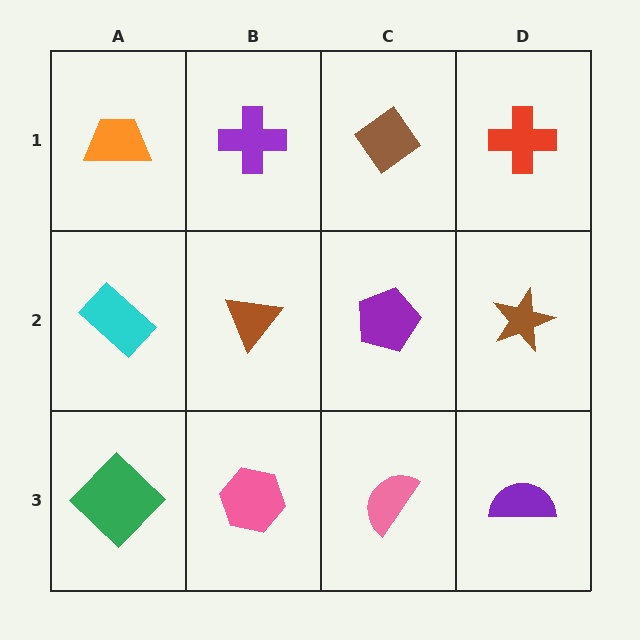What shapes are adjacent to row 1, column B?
A brown triangle (row 2, column B), an orange trapezoid (row 1, column A), a brown diamond (row 1, column C).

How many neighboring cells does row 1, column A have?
2.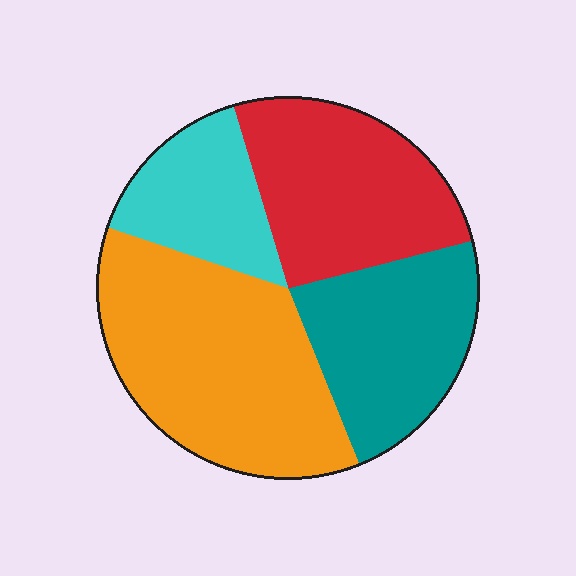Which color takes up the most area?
Orange, at roughly 35%.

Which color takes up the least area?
Cyan, at roughly 15%.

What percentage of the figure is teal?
Teal takes up about one quarter (1/4) of the figure.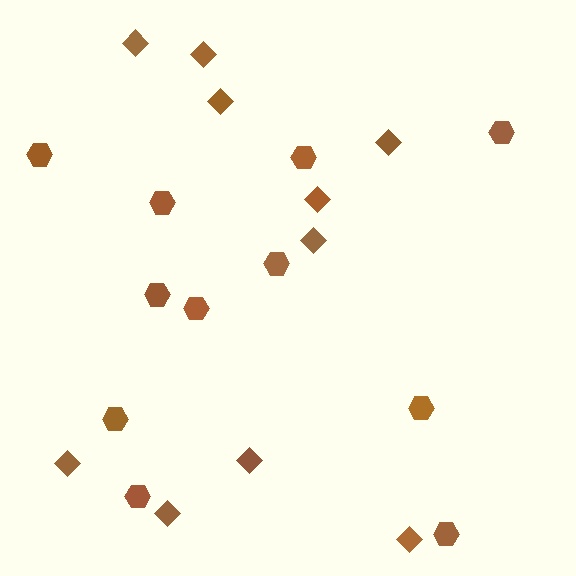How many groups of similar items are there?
There are 2 groups: one group of hexagons (11) and one group of diamonds (10).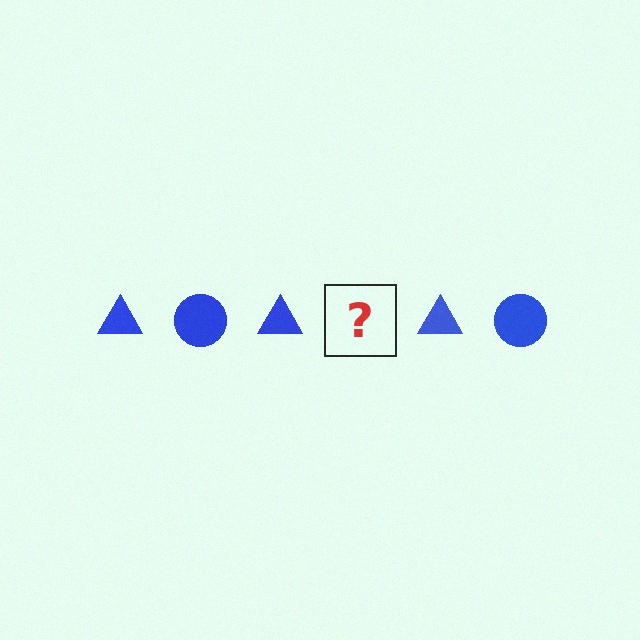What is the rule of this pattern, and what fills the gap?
The rule is that the pattern cycles through triangle, circle shapes in blue. The gap should be filled with a blue circle.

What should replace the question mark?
The question mark should be replaced with a blue circle.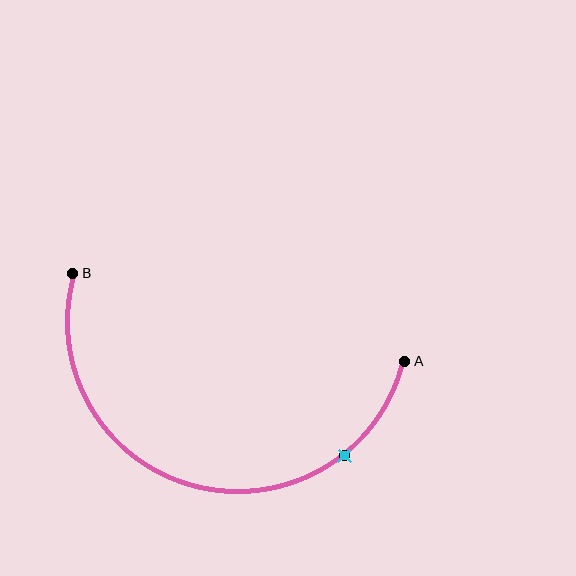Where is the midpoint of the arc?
The arc midpoint is the point on the curve farthest from the straight line joining A and B. It sits below that line.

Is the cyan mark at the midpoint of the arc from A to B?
No. The cyan mark lies on the arc but is closer to endpoint A. The arc midpoint would be at the point on the curve equidistant along the arc from both A and B.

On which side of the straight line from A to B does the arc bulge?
The arc bulges below the straight line connecting A and B.